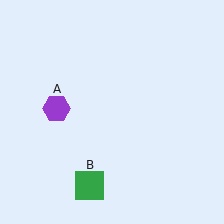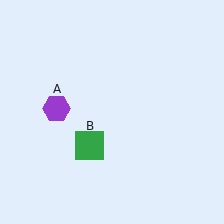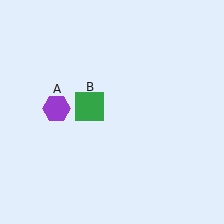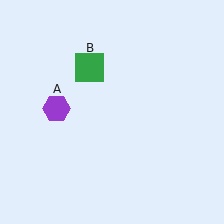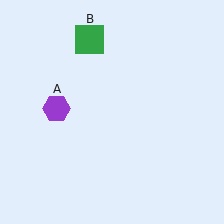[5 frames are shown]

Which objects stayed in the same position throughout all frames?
Purple hexagon (object A) remained stationary.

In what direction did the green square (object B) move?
The green square (object B) moved up.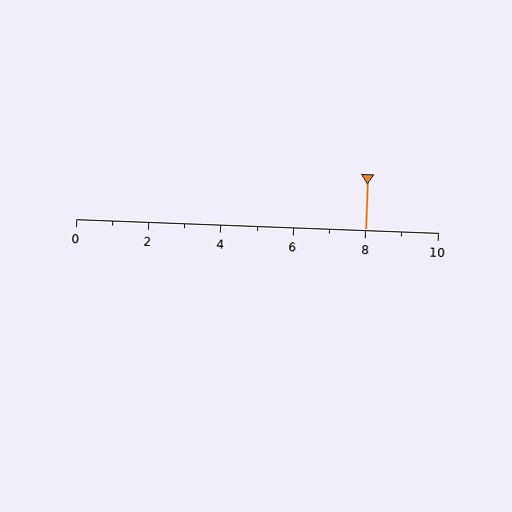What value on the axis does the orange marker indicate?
The marker indicates approximately 8.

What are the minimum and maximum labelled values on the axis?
The axis runs from 0 to 10.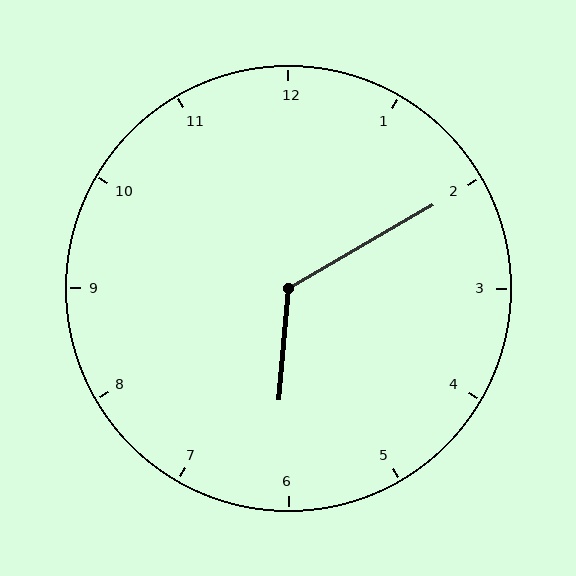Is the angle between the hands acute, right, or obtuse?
It is obtuse.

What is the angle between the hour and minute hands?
Approximately 125 degrees.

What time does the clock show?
6:10.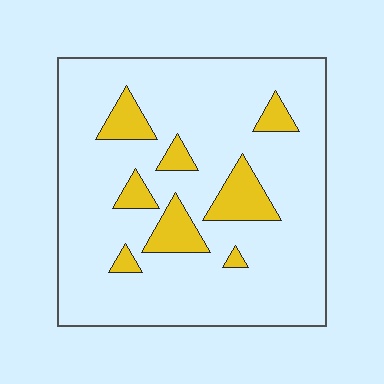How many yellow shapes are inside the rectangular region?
8.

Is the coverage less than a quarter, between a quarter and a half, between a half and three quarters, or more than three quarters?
Less than a quarter.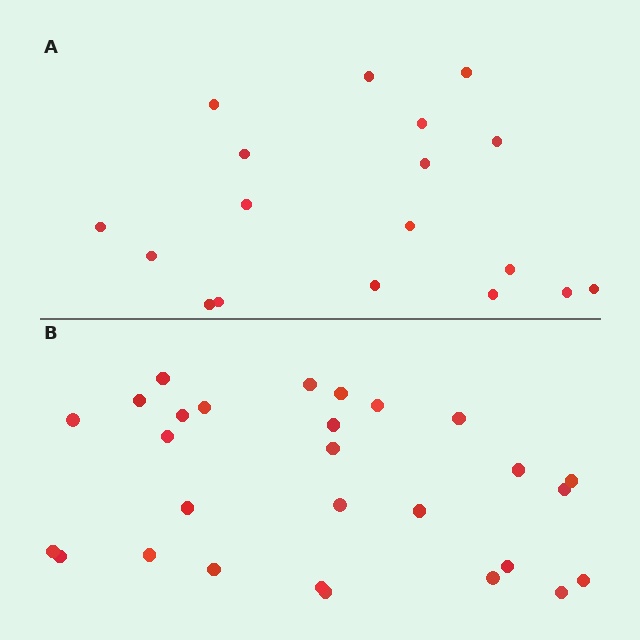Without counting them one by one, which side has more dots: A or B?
Region B (the bottom region) has more dots.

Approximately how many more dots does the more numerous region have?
Region B has roughly 10 or so more dots than region A.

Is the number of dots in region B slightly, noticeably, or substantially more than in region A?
Region B has substantially more. The ratio is roughly 1.6 to 1.